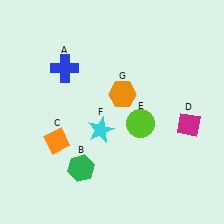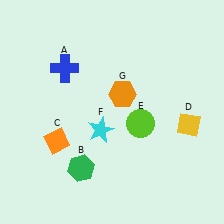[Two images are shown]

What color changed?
The diamond (D) changed from magenta in Image 1 to yellow in Image 2.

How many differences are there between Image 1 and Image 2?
There is 1 difference between the two images.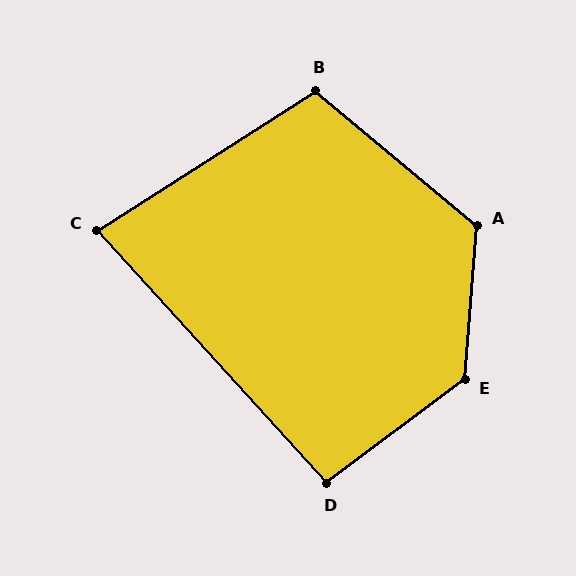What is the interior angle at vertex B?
Approximately 108 degrees (obtuse).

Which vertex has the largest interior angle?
E, at approximately 131 degrees.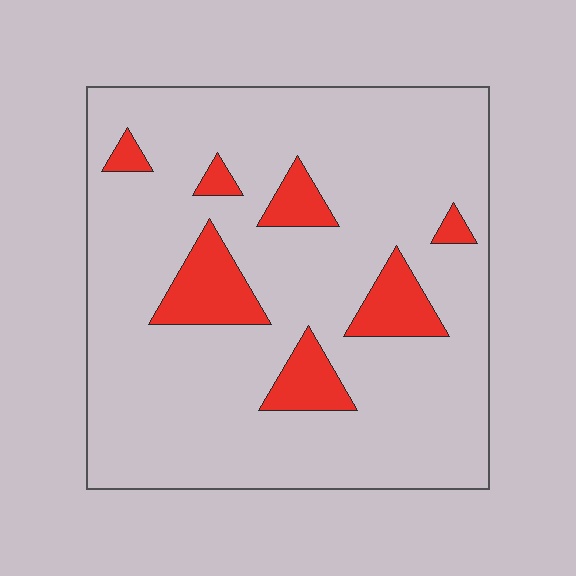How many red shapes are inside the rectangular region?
7.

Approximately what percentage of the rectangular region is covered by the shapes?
Approximately 15%.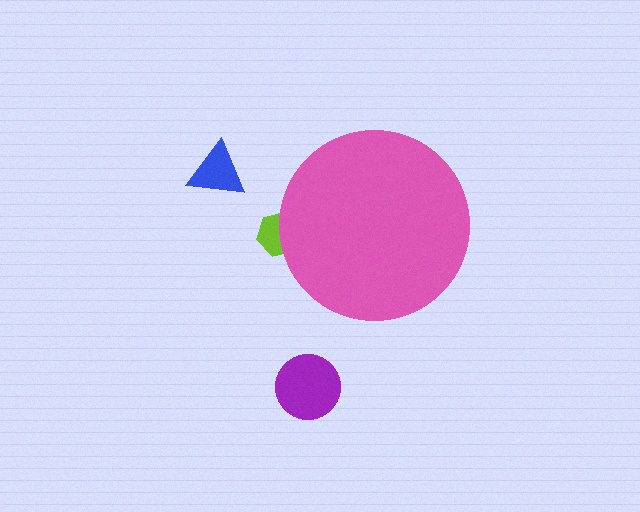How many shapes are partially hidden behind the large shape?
1 shape is partially hidden.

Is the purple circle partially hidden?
No, the purple circle is fully visible.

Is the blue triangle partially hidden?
No, the blue triangle is fully visible.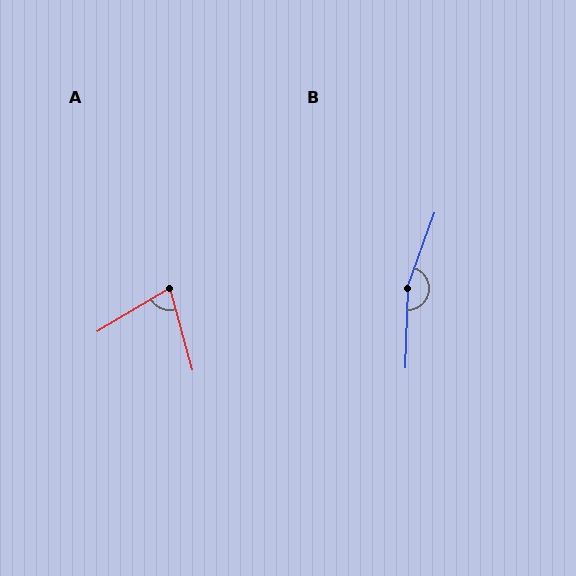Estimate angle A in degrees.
Approximately 74 degrees.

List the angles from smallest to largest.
A (74°), B (161°).